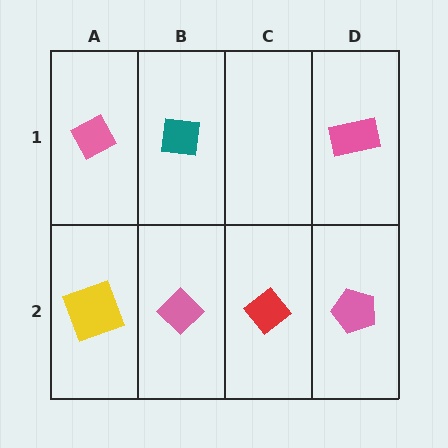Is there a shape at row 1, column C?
No, that cell is empty.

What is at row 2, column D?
A pink pentagon.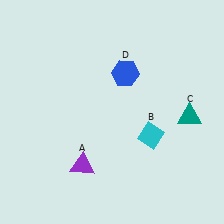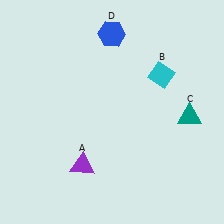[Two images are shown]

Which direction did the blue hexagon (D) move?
The blue hexagon (D) moved up.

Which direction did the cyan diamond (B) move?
The cyan diamond (B) moved up.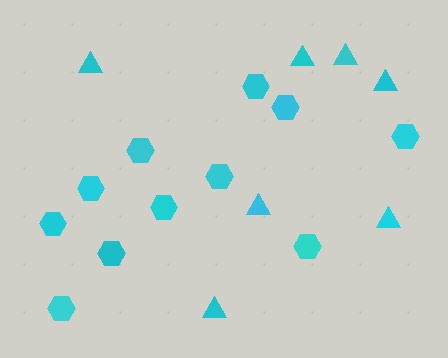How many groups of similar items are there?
There are 2 groups: one group of triangles (7) and one group of hexagons (11).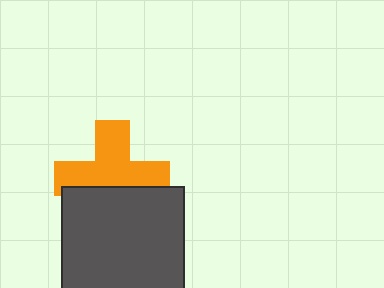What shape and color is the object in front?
The object in front is a dark gray square.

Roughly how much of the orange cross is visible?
About half of it is visible (roughly 64%).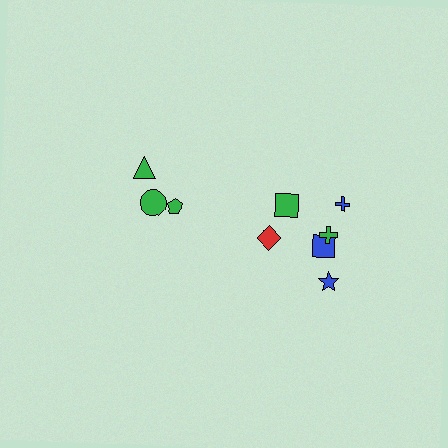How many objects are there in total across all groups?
There are 9 objects.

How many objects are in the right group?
There are 6 objects.